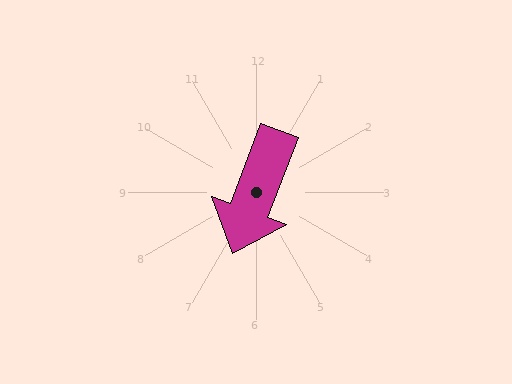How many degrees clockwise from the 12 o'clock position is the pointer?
Approximately 201 degrees.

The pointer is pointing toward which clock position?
Roughly 7 o'clock.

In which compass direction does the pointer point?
South.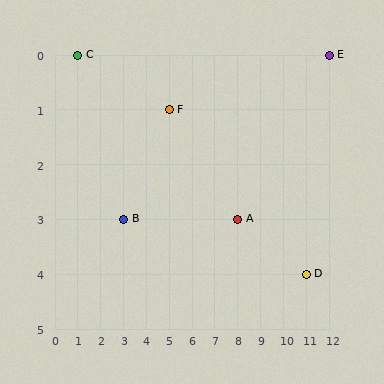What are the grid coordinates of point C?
Point C is at grid coordinates (1, 0).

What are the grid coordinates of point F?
Point F is at grid coordinates (5, 1).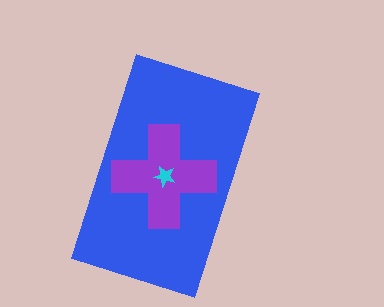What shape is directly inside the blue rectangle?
The purple cross.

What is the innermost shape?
The cyan star.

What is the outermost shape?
The blue rectangle.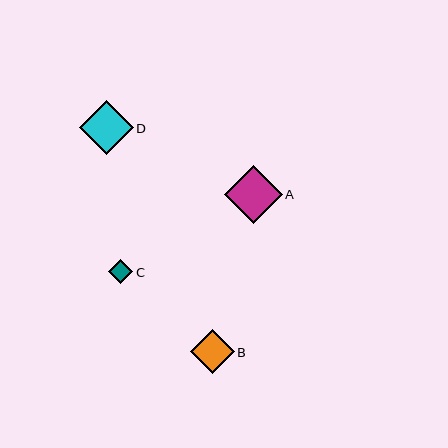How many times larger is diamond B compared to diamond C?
Diamond B is approximately 1.8 times the size of diamond C.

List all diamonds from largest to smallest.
From largest to smallest: A, D, B, C.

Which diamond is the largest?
Diamond A is the largest with a size of approximately 57 pixels.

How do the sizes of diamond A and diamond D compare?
Diamond A and diamond D are approximately the same size.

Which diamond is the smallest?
Diamond C is the smallest with a size of approximately 24 pixels.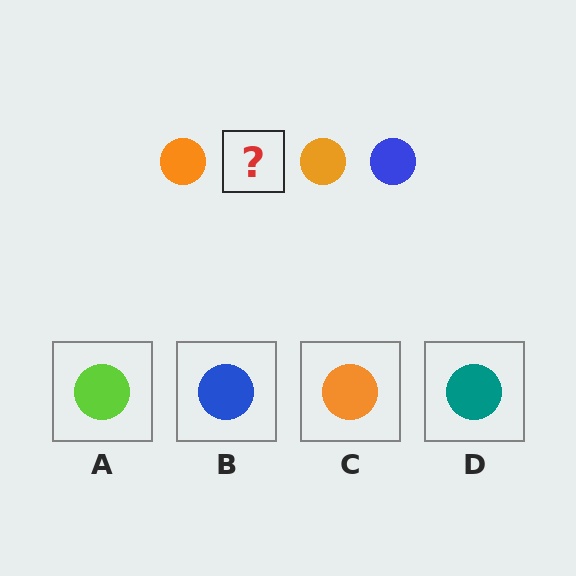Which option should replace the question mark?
Option B.